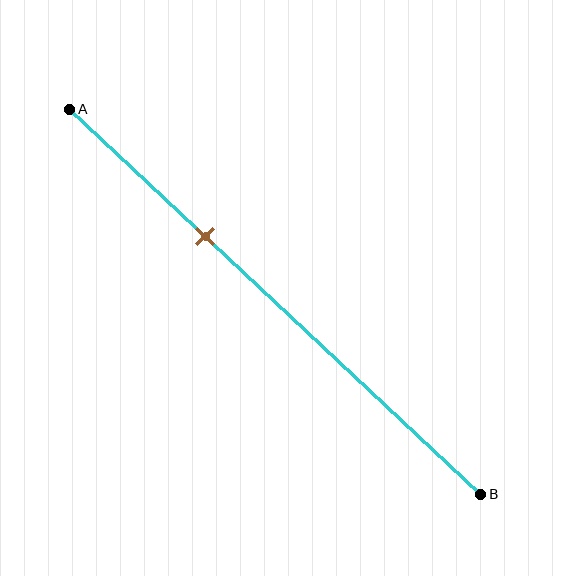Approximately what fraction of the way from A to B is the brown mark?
The brown mark is approximately 35% of the way from A to B.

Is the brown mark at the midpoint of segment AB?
No, the mark is at about 35% from A, not at the 50% midpoint.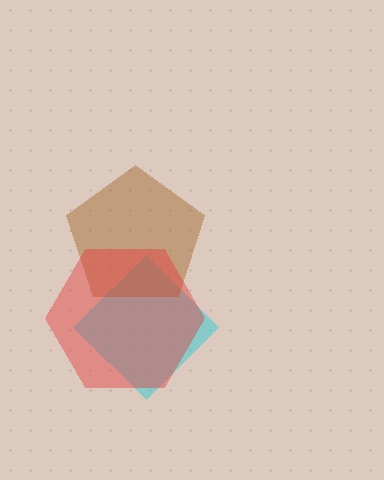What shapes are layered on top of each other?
The layered shapes are: a cyan diamond, a brown pentagon, a red hexagon.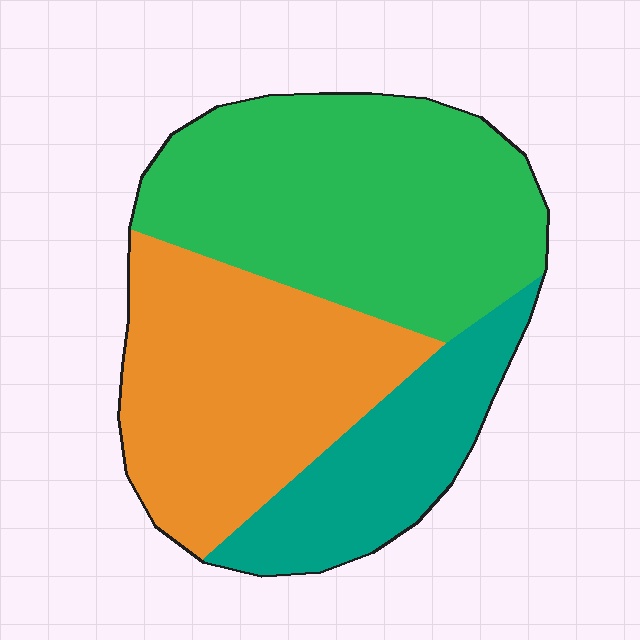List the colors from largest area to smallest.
From largest to smallest: green, orange, teal.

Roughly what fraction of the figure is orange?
Orange takes up about three eighths (3/8) of the figure.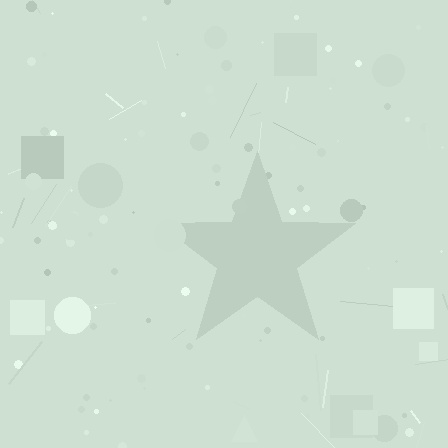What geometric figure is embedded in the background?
A star is embedded in the background.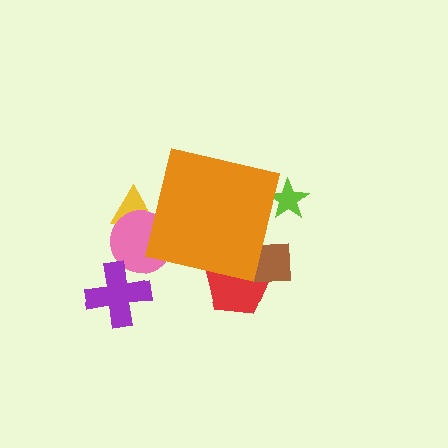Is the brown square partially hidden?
Yes, the brown square is partially hidden behind the orange square.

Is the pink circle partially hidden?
Yes, the pink circle is partially hidden behind the orange square.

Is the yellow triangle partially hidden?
Yes, the yellow triangle is partially hidden behind the orange square.